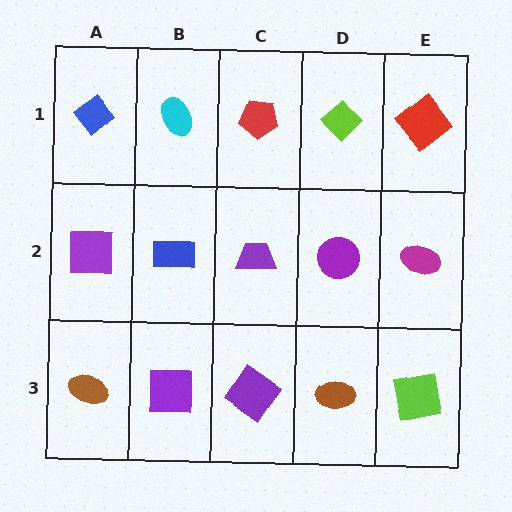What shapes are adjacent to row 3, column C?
A purple trapezoid (row 2, column C), a purple square (row 3, column B), a brown ellipse (row 3, column D).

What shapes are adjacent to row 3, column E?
A magenta ellipse (row 2, column E), a brown ellipse (row 3, column D).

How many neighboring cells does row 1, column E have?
2.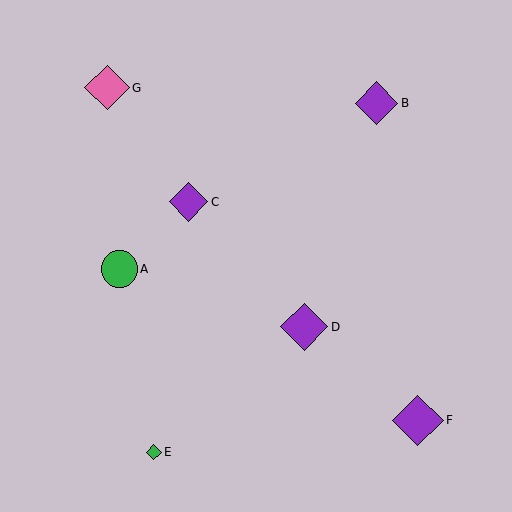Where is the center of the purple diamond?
The center of the purple diamond is at (418, 420).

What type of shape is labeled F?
Shape F is a purple diamond.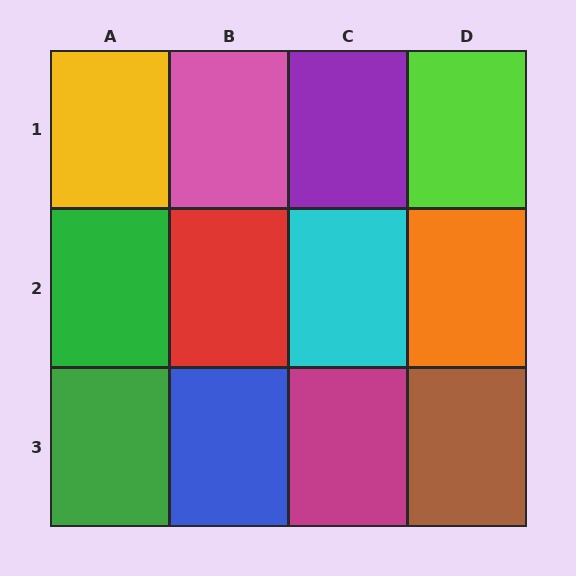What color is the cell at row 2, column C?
Cyan.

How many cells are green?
2 cells are green.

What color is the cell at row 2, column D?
Orange.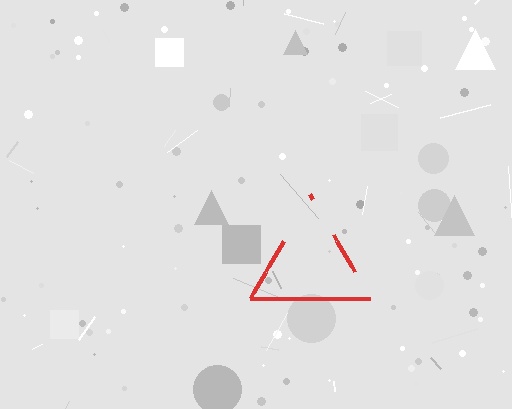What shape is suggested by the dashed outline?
The dashed outline suggests a triangle.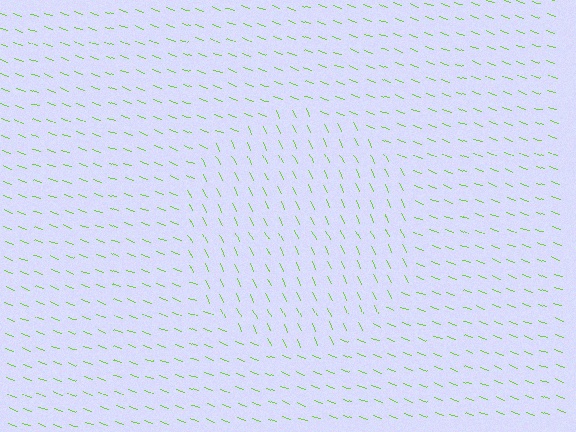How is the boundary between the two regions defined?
The boundary is defined purely by a change in line orientation (approximately 45 degrees difference). All lines are the same color and thickness.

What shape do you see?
I see a circle.